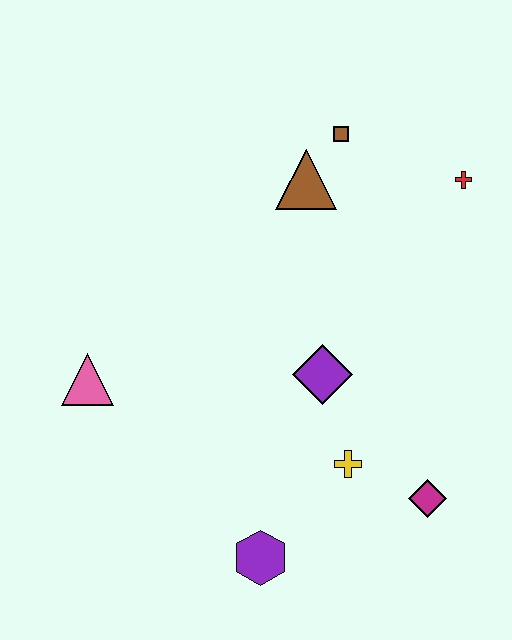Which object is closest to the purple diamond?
The yellow cross is closest to the purple diamond.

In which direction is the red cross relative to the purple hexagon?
The red cross is above the purple hexagon.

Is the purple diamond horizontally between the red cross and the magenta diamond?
No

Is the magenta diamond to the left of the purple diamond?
No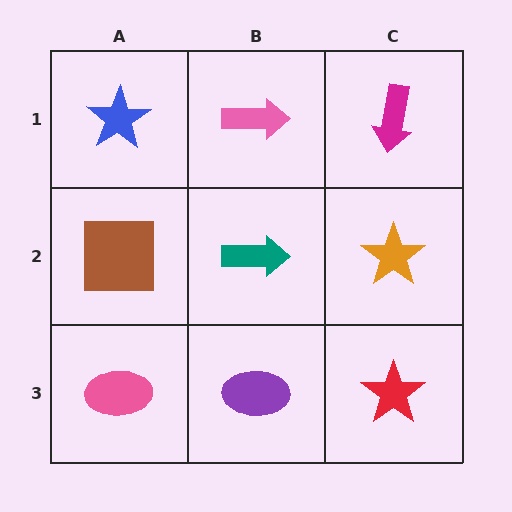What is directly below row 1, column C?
An orange star.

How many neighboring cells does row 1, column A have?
2.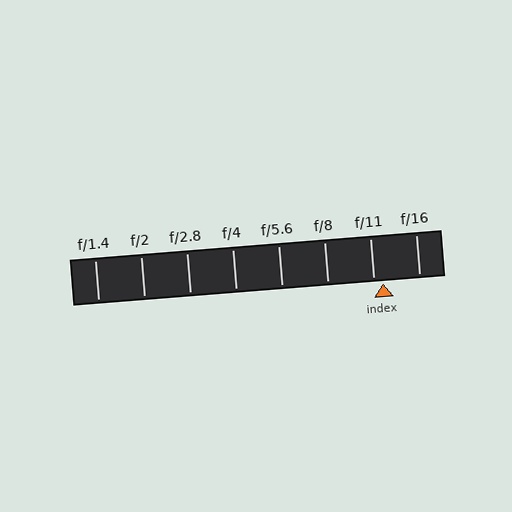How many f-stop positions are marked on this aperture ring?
There are 8 f-stop positions marked.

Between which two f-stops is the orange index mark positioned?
The index mark is between f/11 and f/16.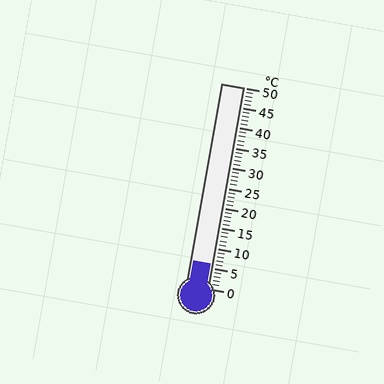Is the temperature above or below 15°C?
The temperature is below 15°C.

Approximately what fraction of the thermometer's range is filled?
The thermometer is filled to approximately 10% of its range.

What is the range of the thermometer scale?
The thermometer scale ranges from 0°C to 50°C.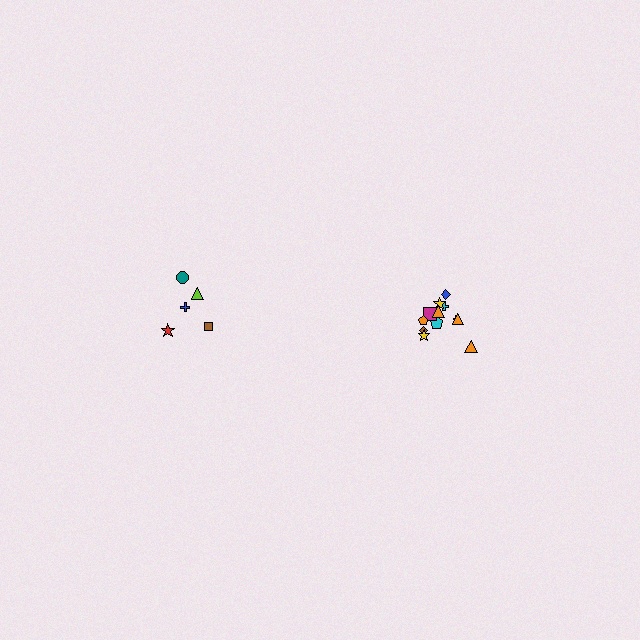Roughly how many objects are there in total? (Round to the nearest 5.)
Roughly 15 objects in total.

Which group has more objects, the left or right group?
The right group.